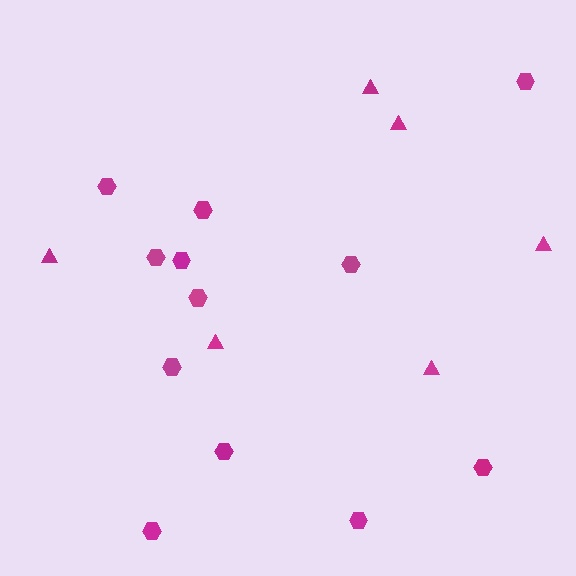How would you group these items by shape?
There are 2 groups: one group of hexagons (12) and one group of triangles (6).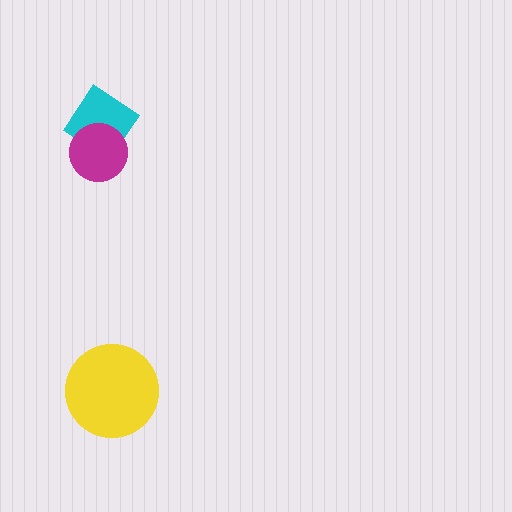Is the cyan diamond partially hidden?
Yes, it is partially covered by another shape.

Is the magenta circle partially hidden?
No, no other shape covers it.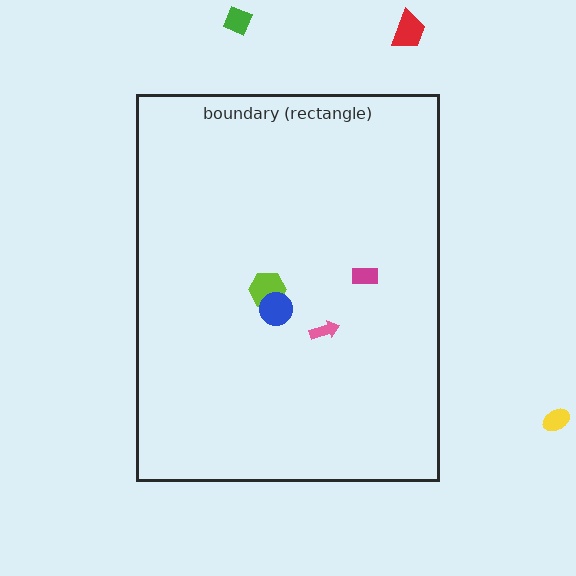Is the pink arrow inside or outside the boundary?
Inside.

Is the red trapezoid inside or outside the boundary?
Outside.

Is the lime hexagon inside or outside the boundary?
Inside.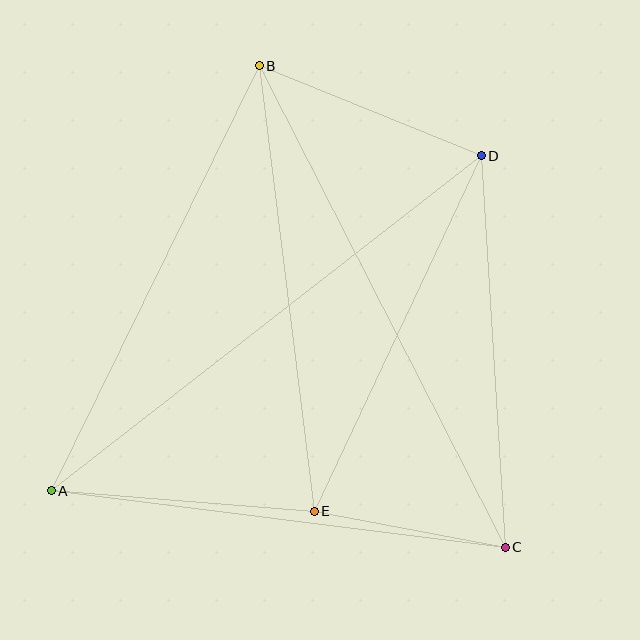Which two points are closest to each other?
Points C and E are closest to each other.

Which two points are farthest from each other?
Points A and D are farthest from each other.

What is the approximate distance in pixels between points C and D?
The distance between C and D is approximately 392 pixels.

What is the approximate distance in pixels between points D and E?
The distance between D and E is approximately 393 pixels.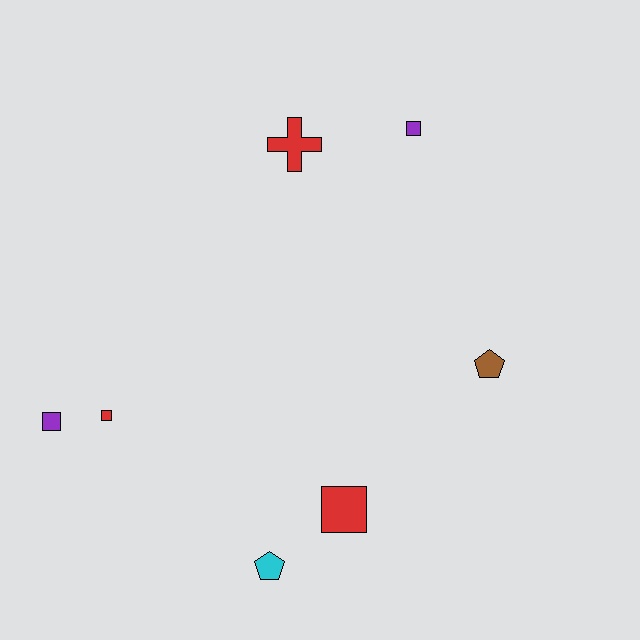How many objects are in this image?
There are 7 objects.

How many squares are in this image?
There are 4 squares.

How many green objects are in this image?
There are no green objects.